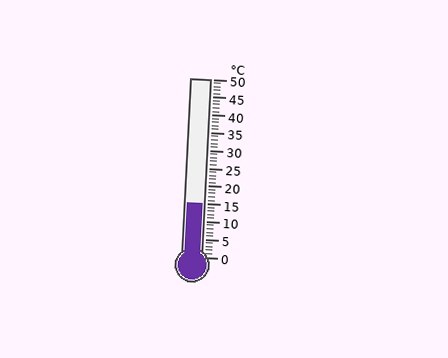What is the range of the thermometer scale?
The thermometer scale ranges from 0°C to 50°C.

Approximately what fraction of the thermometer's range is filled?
The thermometer is filled to approximately 30% of its range.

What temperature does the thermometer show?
The thermometer shows approximately 15°C.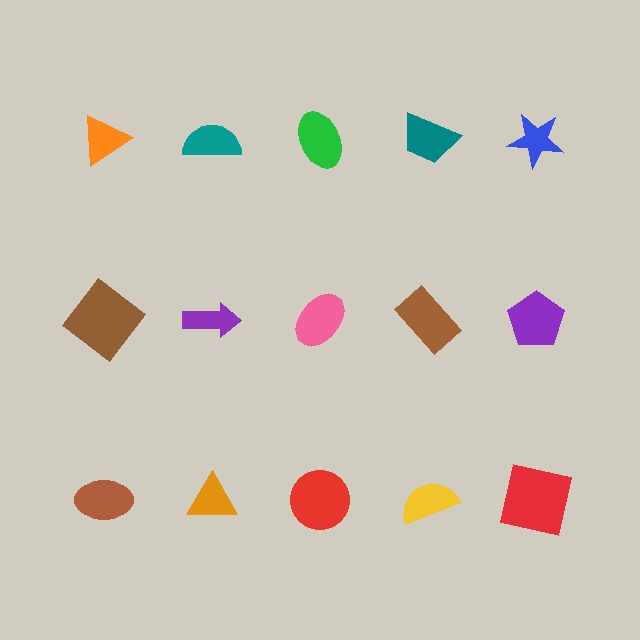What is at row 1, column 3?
A green ellipse.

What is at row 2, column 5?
A purple pentagon.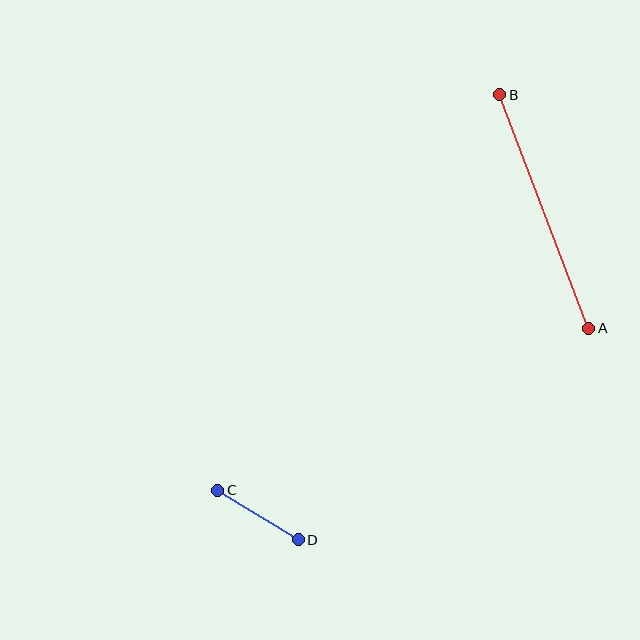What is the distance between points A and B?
The distance is approximately 250 pixels.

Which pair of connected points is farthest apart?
Points A and B are farthest apart.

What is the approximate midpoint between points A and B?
The midpoint is at approximately (544, 211) pixels.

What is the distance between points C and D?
The distance is approximately 94 pixels.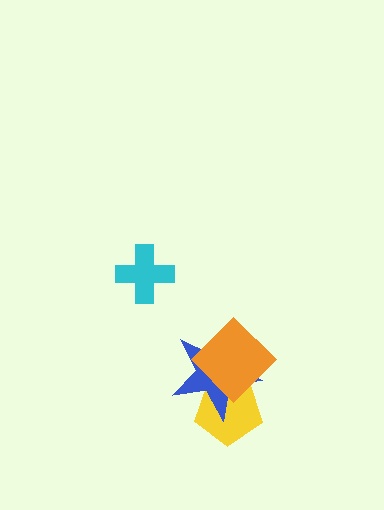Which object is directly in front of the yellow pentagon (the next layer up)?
The blue star is directly in front of the yellow pentagon.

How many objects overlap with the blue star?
2 objects overlap with the blue star.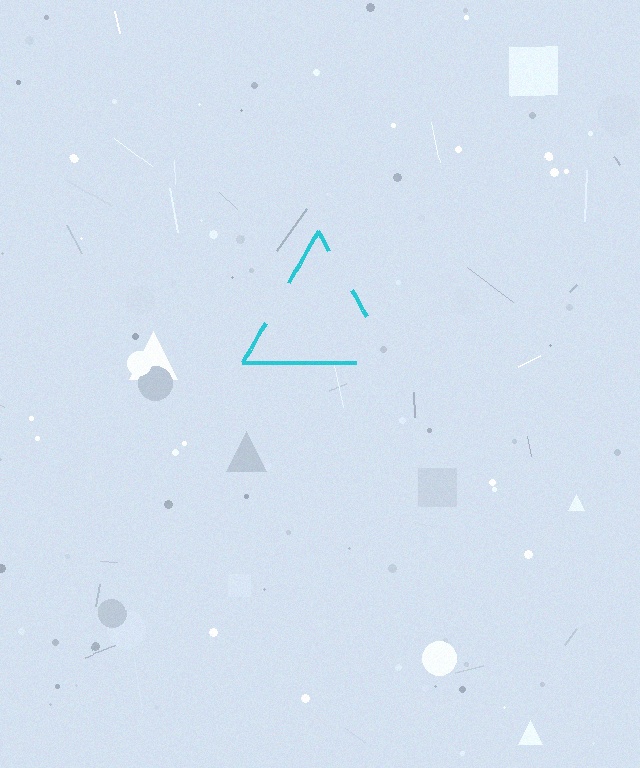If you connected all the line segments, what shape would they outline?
They would outline a triangle.